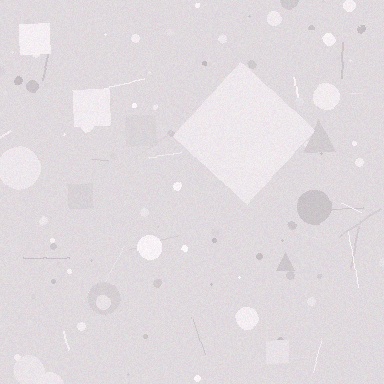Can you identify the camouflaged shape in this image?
The camouflaged shape is a diamond.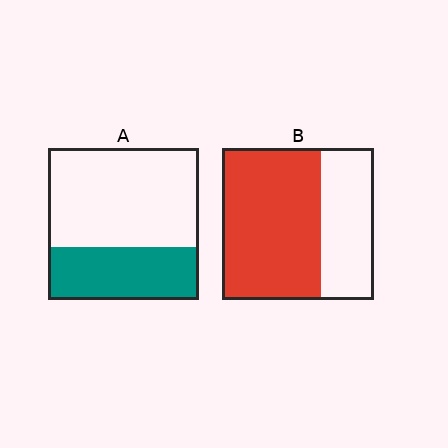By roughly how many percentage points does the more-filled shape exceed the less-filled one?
By roughly 30 percentage points (B over A).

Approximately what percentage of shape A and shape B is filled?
A is approximately 35% and B is approximately 65%.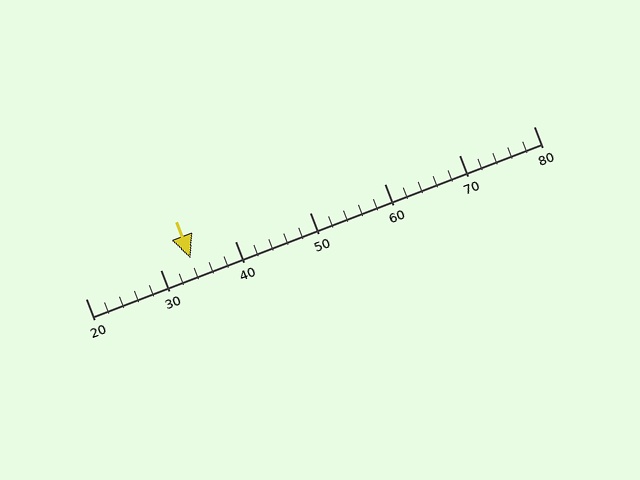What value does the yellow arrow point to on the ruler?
The yellow arrow points to approximately 34.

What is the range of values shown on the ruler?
The ruler shows values from 20 to 80.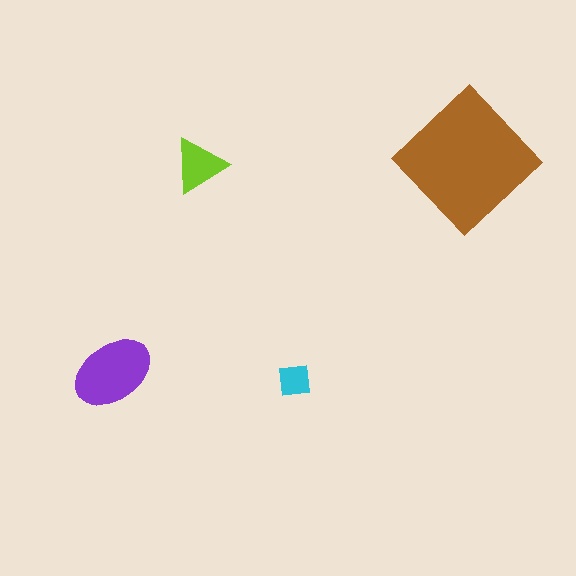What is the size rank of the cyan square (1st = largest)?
4th.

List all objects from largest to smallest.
The brown diamond, the purple ellipse, the lime triangle, the cyan square.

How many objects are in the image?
There are 4 objects in the image.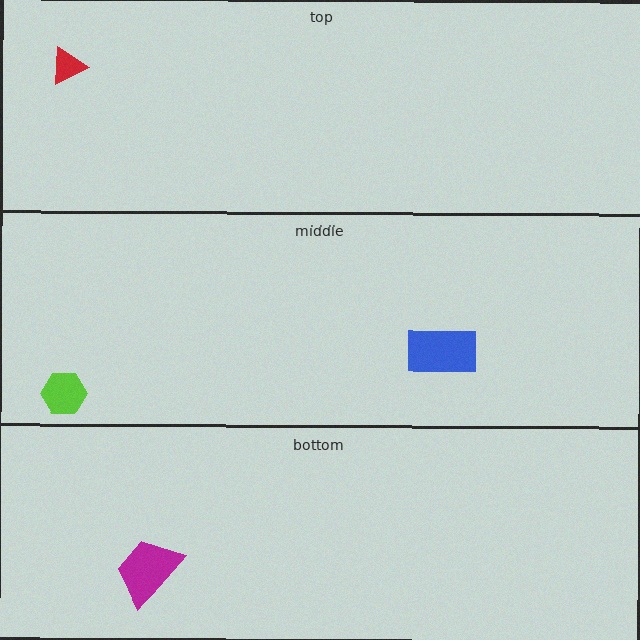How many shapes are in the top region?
1.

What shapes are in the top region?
The red triangle.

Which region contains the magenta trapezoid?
The bottom region.